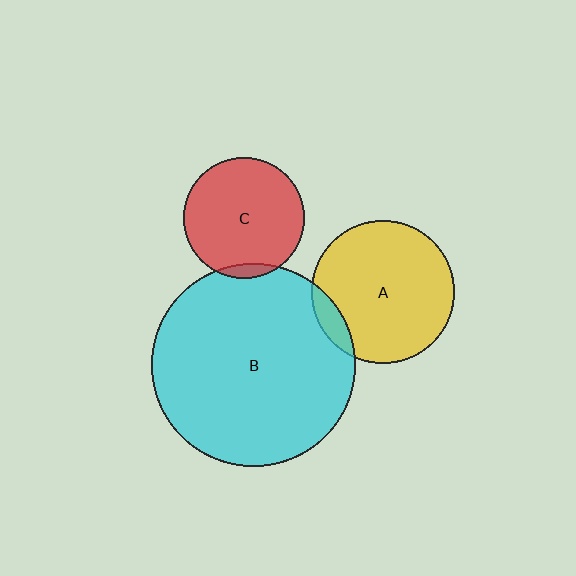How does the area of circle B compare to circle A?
Approximately 2.0 times.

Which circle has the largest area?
Circle B (cyan).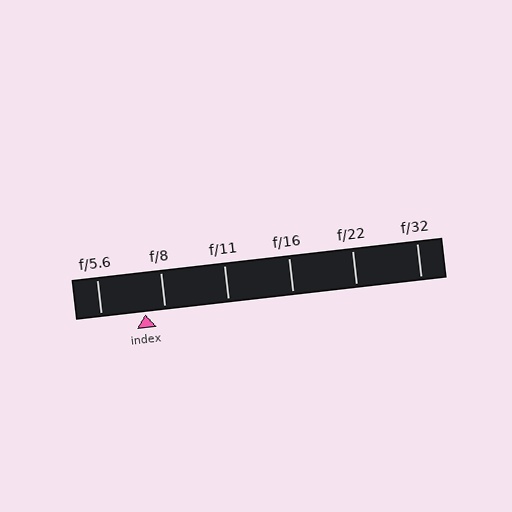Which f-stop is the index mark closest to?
The index mark is closest to f/8.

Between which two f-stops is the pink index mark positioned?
The index mark is between f/5.6 and f/8.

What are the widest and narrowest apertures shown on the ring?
The widest aperture shown is f/5.6 and the narrowest is f/32.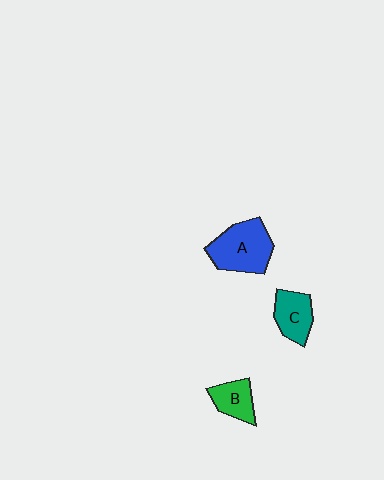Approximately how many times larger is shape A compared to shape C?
Approximately 1.6 times.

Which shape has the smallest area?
Shape B (green).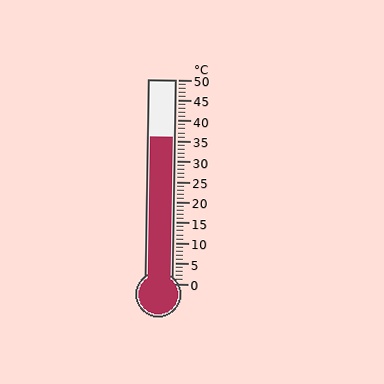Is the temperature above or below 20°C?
The temperature is above 20°C.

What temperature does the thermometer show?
The thermometer shows approximately 36°C.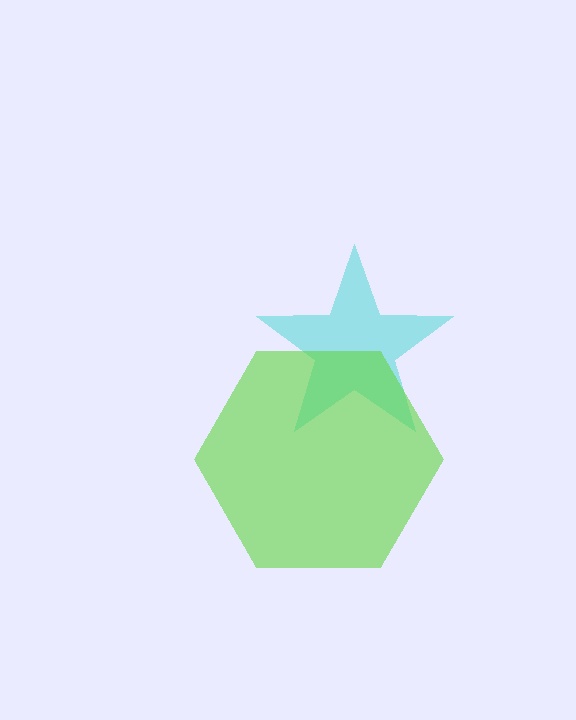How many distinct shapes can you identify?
There are 2 distinct shapes: a cyan star, a lime hexagon.